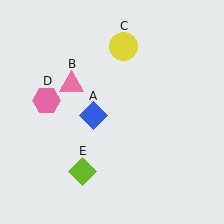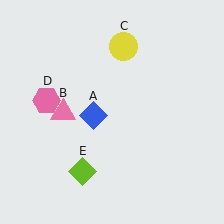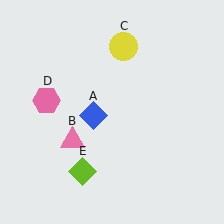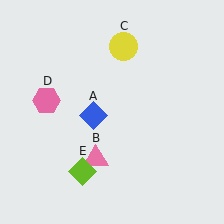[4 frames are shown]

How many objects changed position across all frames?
1 object changed position: pink triangle (object B).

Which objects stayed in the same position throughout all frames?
Blue diamond (object A) and yellow circle (object C) and pink hexagon (object D) and lime diamond (object E) remained stationary.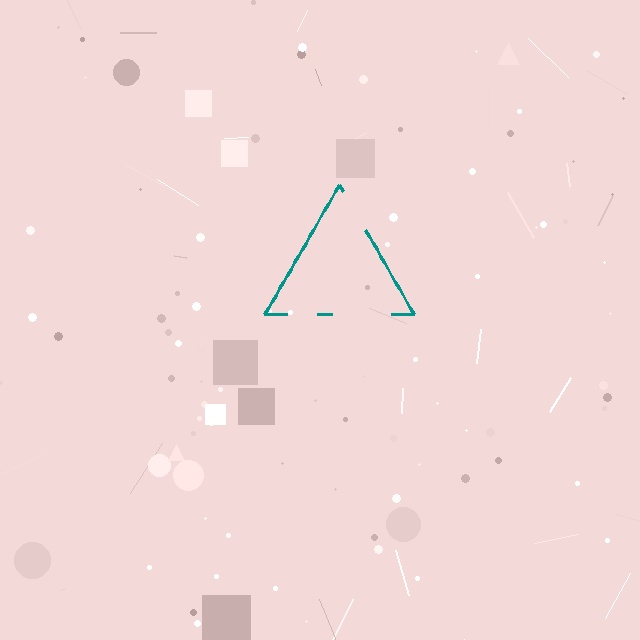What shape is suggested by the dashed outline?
The dashed outline suggests a triangle.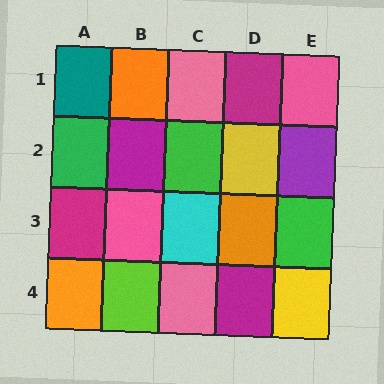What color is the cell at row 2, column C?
Green.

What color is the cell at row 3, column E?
Green.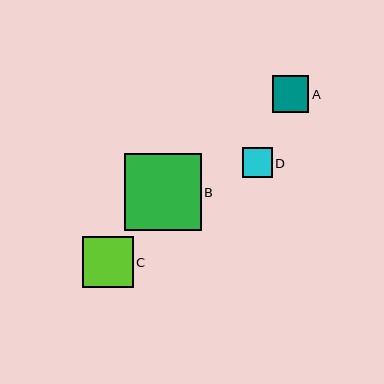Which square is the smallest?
Square D is the smallest with a size of approximately 30 pixels.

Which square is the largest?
Square B is the largest with a size of approximately 77 pixels.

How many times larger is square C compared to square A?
Square C is approximately 1.4 times the size of square A.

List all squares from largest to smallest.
From largest to smallest: B, C, A, D.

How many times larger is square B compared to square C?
Square B is approximately 1.5 times the size of square C.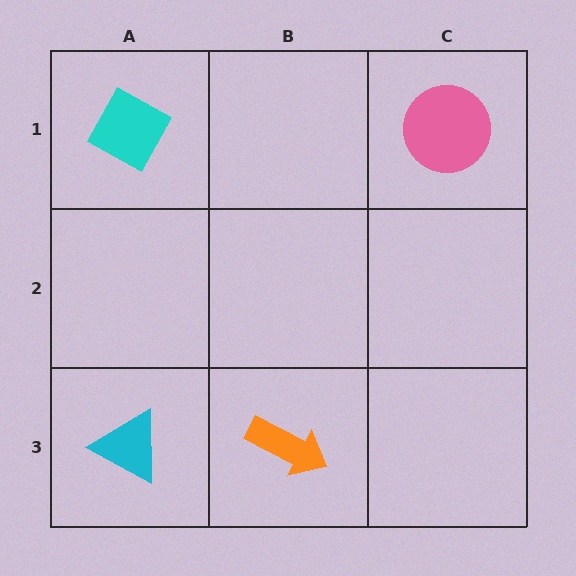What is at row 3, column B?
An orange arrow.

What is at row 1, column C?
A pink circle.